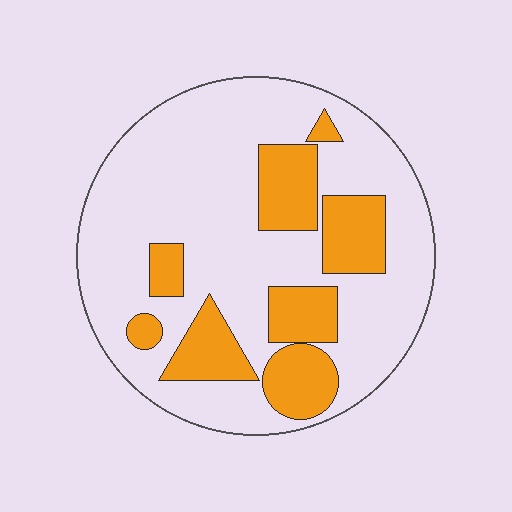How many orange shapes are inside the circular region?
8.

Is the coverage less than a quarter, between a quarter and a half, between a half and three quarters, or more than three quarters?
Between a quarter and a half.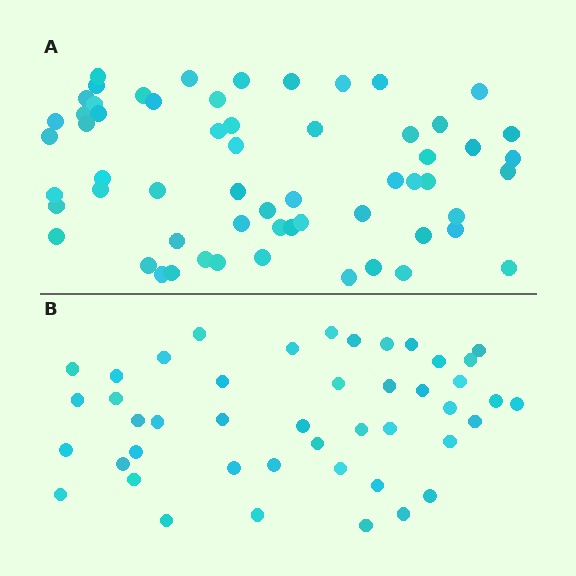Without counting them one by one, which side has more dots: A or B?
Region A (the top region) has more dots.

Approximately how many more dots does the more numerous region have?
Region A has approximately 15 more dots than region B.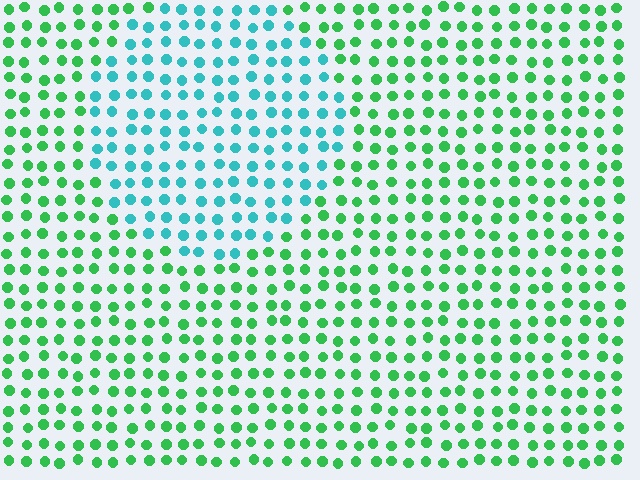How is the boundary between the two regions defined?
The boundary is defined purely by a slight shift in hue (about 48 degrees). Spacing, size, and orientation are identical on both sides.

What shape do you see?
I see a circle.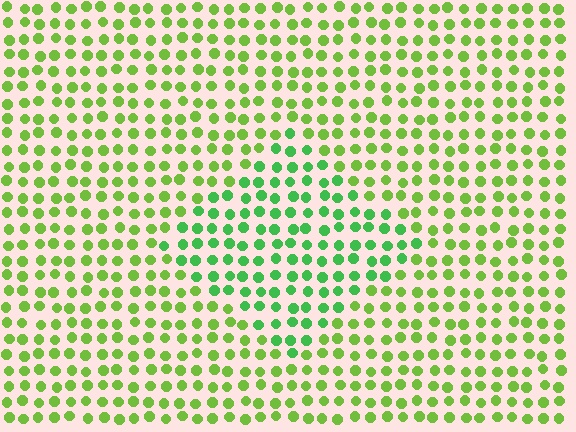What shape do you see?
I see a diamond.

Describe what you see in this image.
The image is filled with small lime elements in a uniform arrangement. A diamond-shaped region is visible where the elements are tinted to a slightly different hue, forming a subtle color boundary.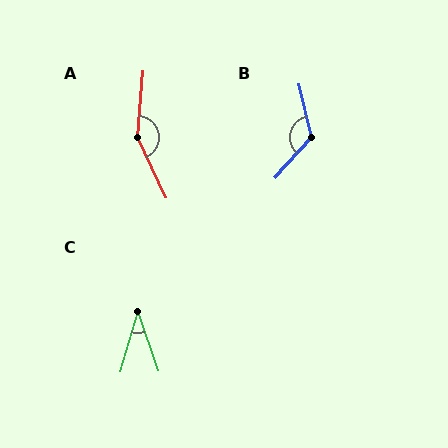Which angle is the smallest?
C, at approximately 35 degrees.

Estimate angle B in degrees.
Approximately 125 degrees.